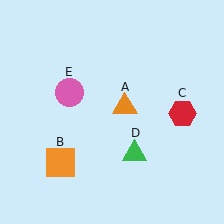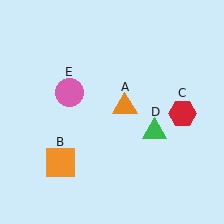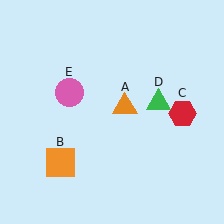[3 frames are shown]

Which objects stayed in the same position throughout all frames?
Orange triangle (object A) and orange square (object B) and red hexagon (object C) and pink circle (object E) remained stationary.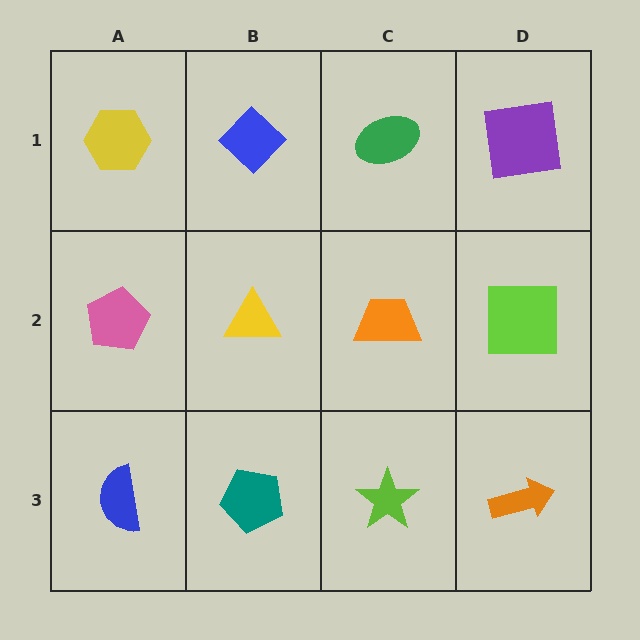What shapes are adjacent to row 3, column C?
An orange trapezoid (row 2, column C), a teal pentagon (row 3, column B), an orange arrow (row 3, column D).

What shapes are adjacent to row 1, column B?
A yellow triangle (row 2, column B), a yellow hexagon (row 1, column A), a green ellipse (row 1, column C).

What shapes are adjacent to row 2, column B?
A blue diamond (row 1, column B), a teal pentagon (row 3, column B), a pink pentagon (row 2, column A), an orange trapezoid (row 2, column C).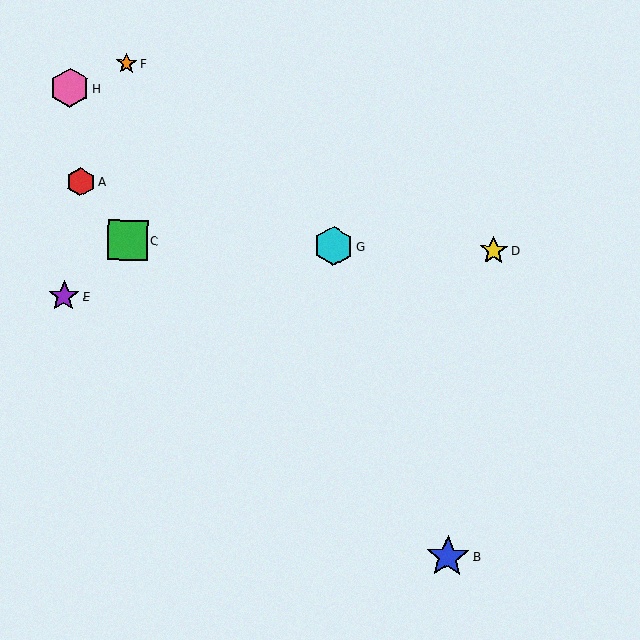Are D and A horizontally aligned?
No, D is at y≈250 and A is at y≈182.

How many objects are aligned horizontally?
3 objects (C, D, G) are aligned horizontally.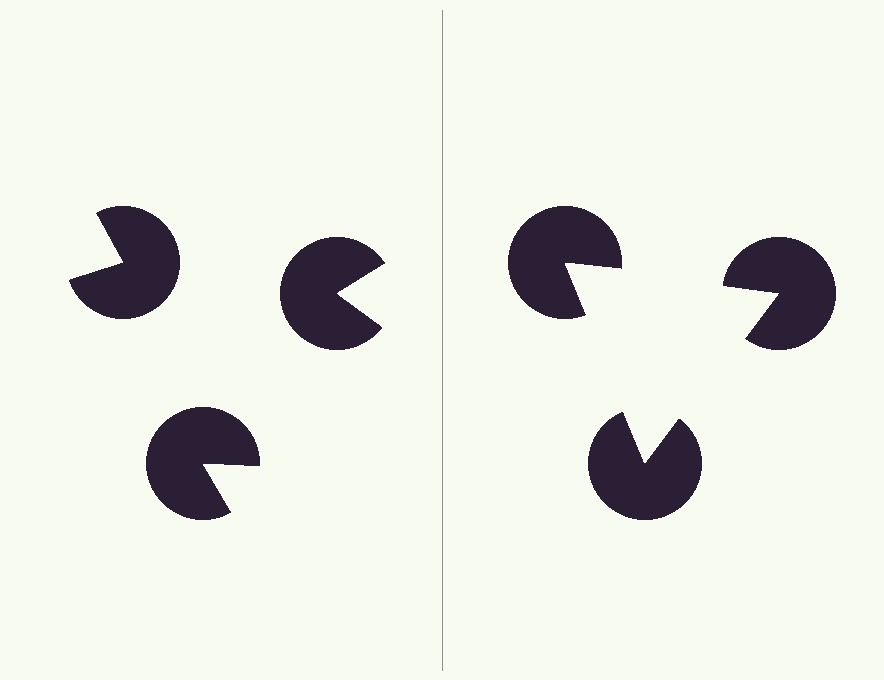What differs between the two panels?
The pac-man discs are positioned identically on both sides; only the wedge orientations differ. On the right they align to a triangle; on the left they are misaligned.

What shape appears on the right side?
An illusory triangle.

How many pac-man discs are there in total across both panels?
6 — 3 on each side.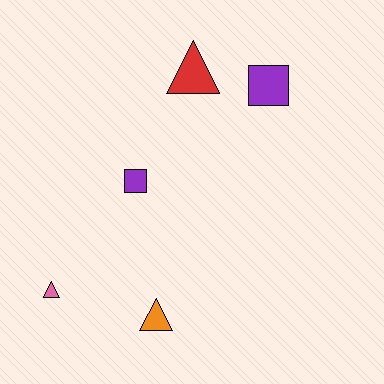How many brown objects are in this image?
There are no brown objects.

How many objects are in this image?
There are 5 objects.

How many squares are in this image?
There are 2 squares.